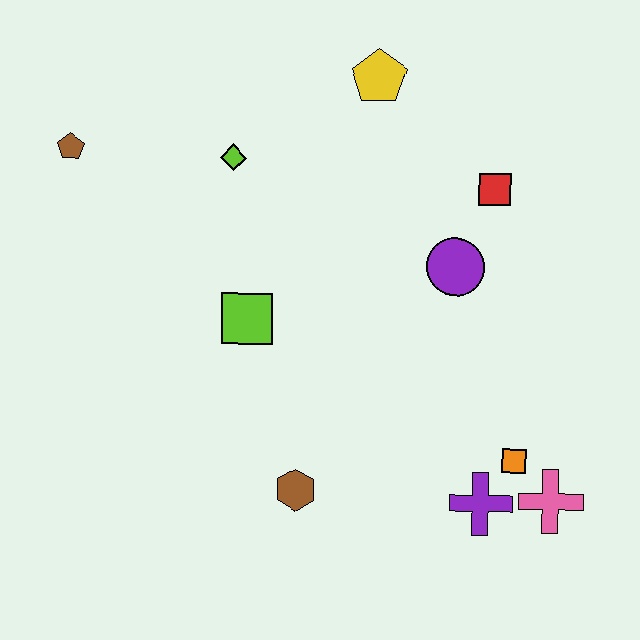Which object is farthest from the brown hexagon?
The yellow pentagon is farthest from the brown hexagon.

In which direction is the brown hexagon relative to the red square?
The brown hexagon is below the red square.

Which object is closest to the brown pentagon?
The lime diamond is closest to the brown pentagon.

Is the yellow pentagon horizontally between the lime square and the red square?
Yes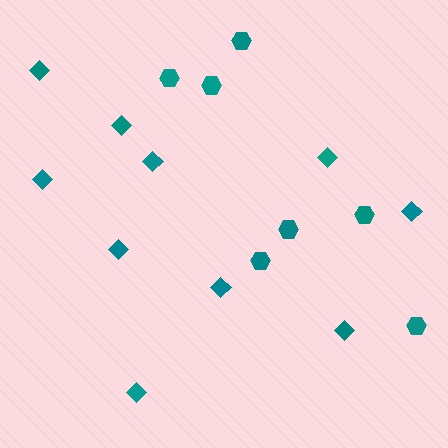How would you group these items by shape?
There are 2 groups: one group of hexagons (7) and one group of diamonds (10).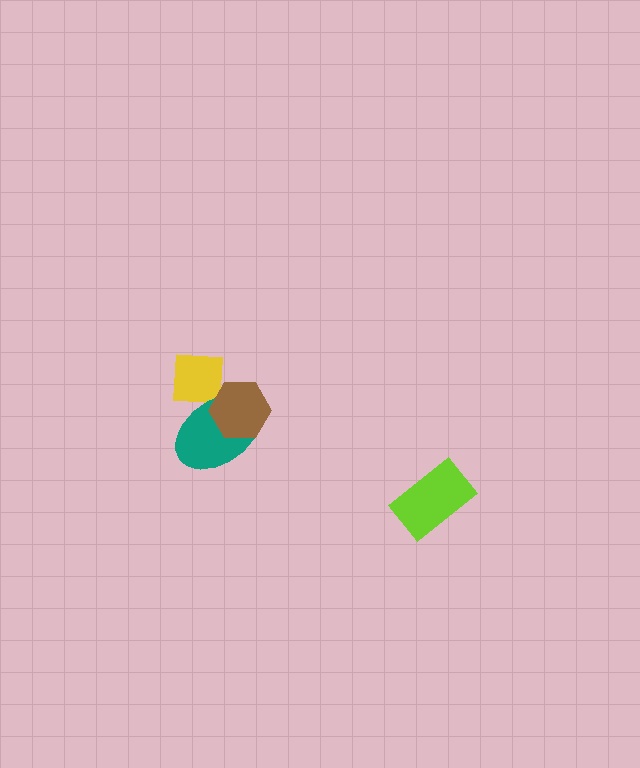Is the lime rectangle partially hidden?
No, no other shape covers it.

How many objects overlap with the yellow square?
2 objects overlap with the yellow square.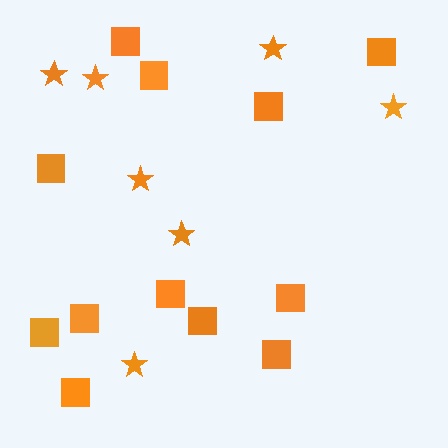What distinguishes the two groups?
There are 2 groups: one group of squares (12) and one group of stars (7).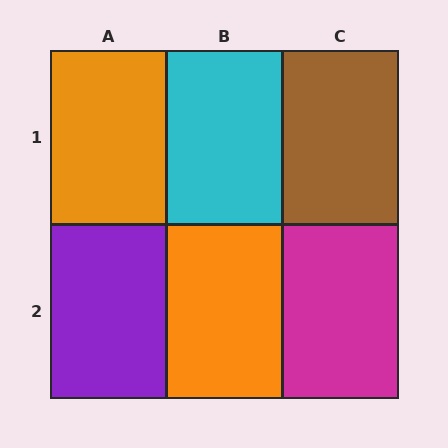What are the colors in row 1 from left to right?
Orange, cyan, brown.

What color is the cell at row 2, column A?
Purple.